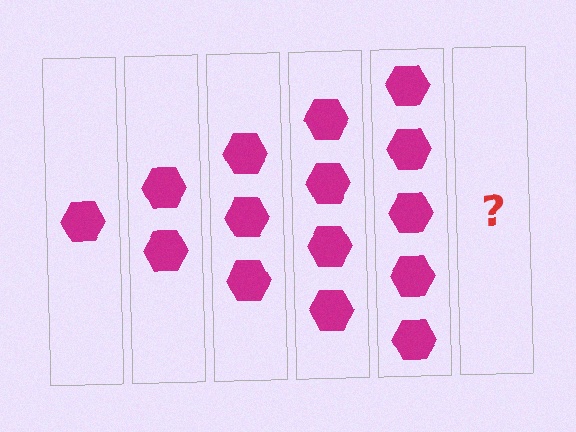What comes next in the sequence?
The next element should be 6 hexagons.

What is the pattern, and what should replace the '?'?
The pattern is that each step adds one more hexagon. The '?' should be 6 hexagons.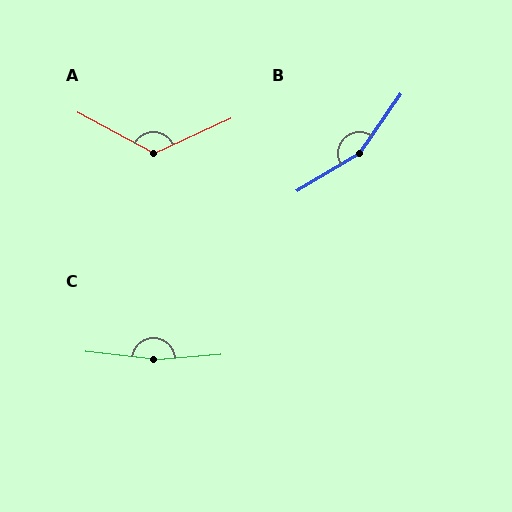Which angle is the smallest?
A, at approximately 127 degrees.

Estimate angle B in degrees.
Approximately 156 degrees.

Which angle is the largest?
C, at approximately 169 degrees.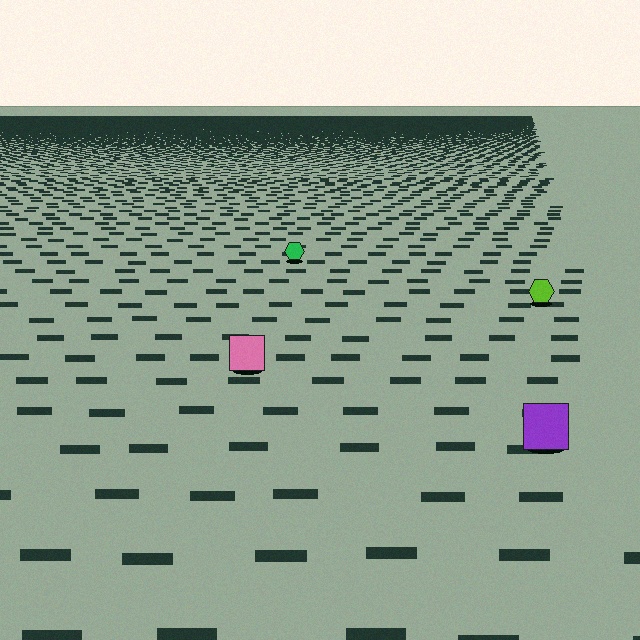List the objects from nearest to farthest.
From nearest to farthest: the purple square, the pink square, the lime hexagon, the green hexagon.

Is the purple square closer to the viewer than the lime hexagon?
Yes. The purple square is closer — you can tell from the texture gradient: the ground texture is coarser near it.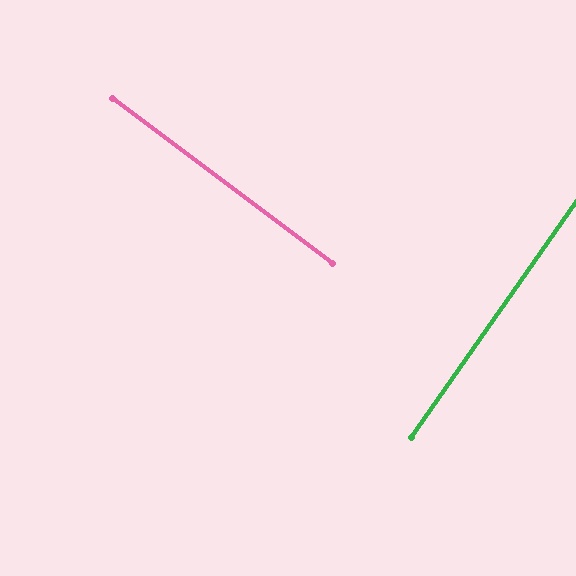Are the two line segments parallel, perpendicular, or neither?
Perpendicular — they meet at approximately 88°.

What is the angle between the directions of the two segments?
Approximately 88 degrees.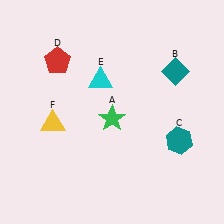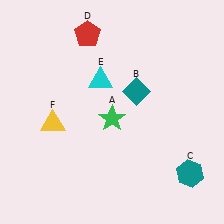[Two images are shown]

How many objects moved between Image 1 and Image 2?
3 objects moved between the two images.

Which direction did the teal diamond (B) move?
The teal diamond (B) moved left.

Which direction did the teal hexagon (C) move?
The teal hexagon (C) moved down.